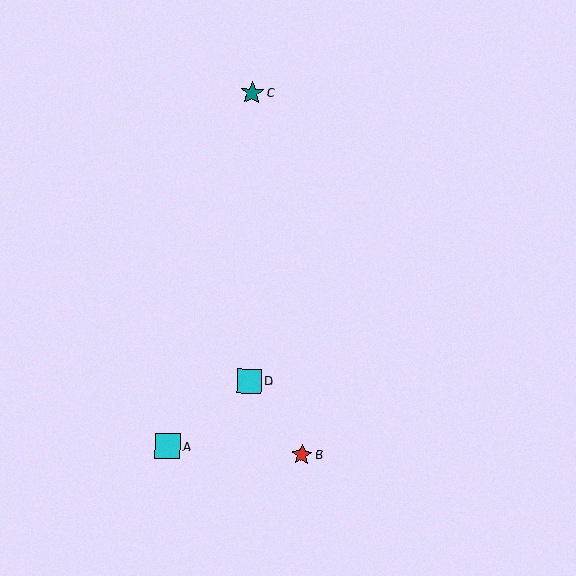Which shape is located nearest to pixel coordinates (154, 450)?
The cyan square (labeled A) at (168, 446) is nearest to that location.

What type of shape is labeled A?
Shape A is a cyan square.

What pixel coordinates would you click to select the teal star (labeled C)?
Click at (252, 93) to select the teal star C.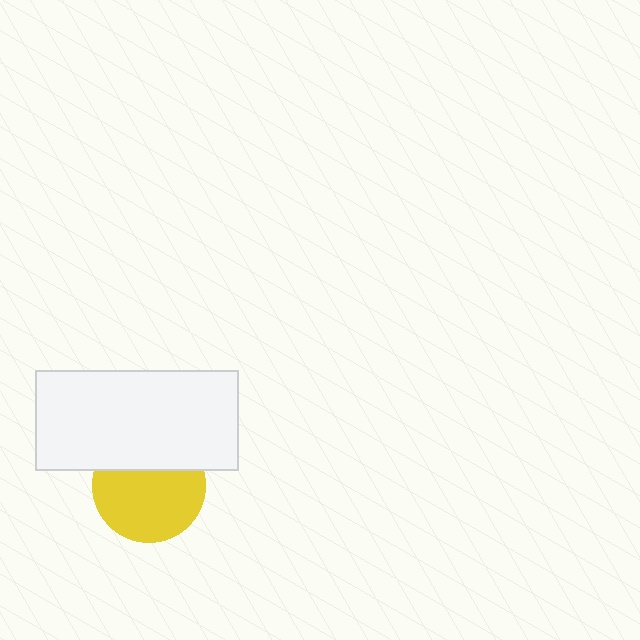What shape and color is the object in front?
The object in front is a white rectangle.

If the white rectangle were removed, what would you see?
You would see the complete yellow circle.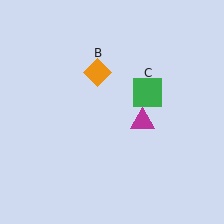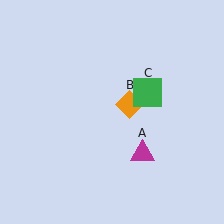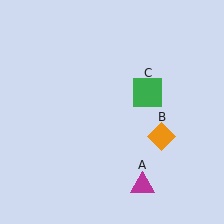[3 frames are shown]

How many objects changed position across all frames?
2 objects changed position: magenta triangle (object A), orange diamond (object B).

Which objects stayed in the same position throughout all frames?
Green square (object C) remained stationary.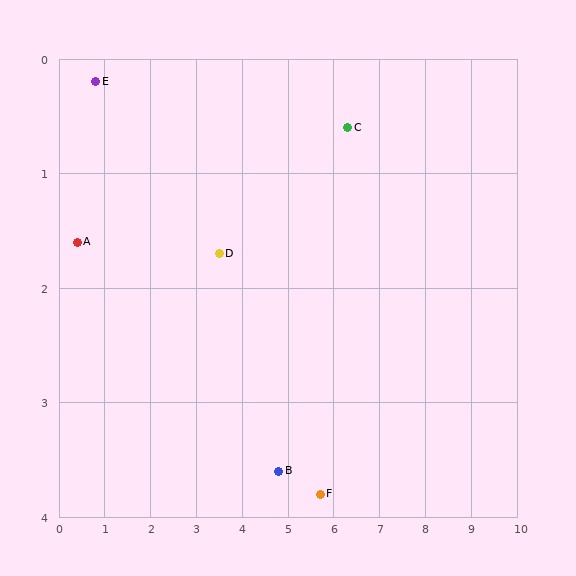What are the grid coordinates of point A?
Point A is at approximately (0.4, 1.6).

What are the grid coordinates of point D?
Point D is at approximately (3.5, 1.7).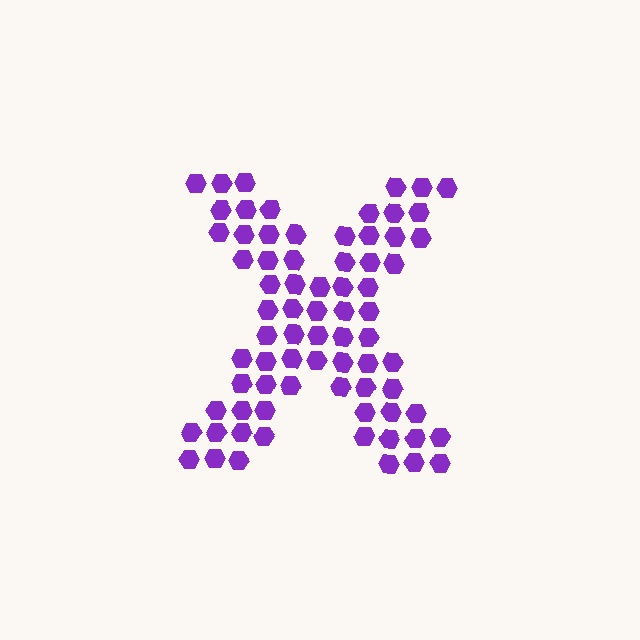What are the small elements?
The small elements are hexagons.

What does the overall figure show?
The overall figure shows the letter X.